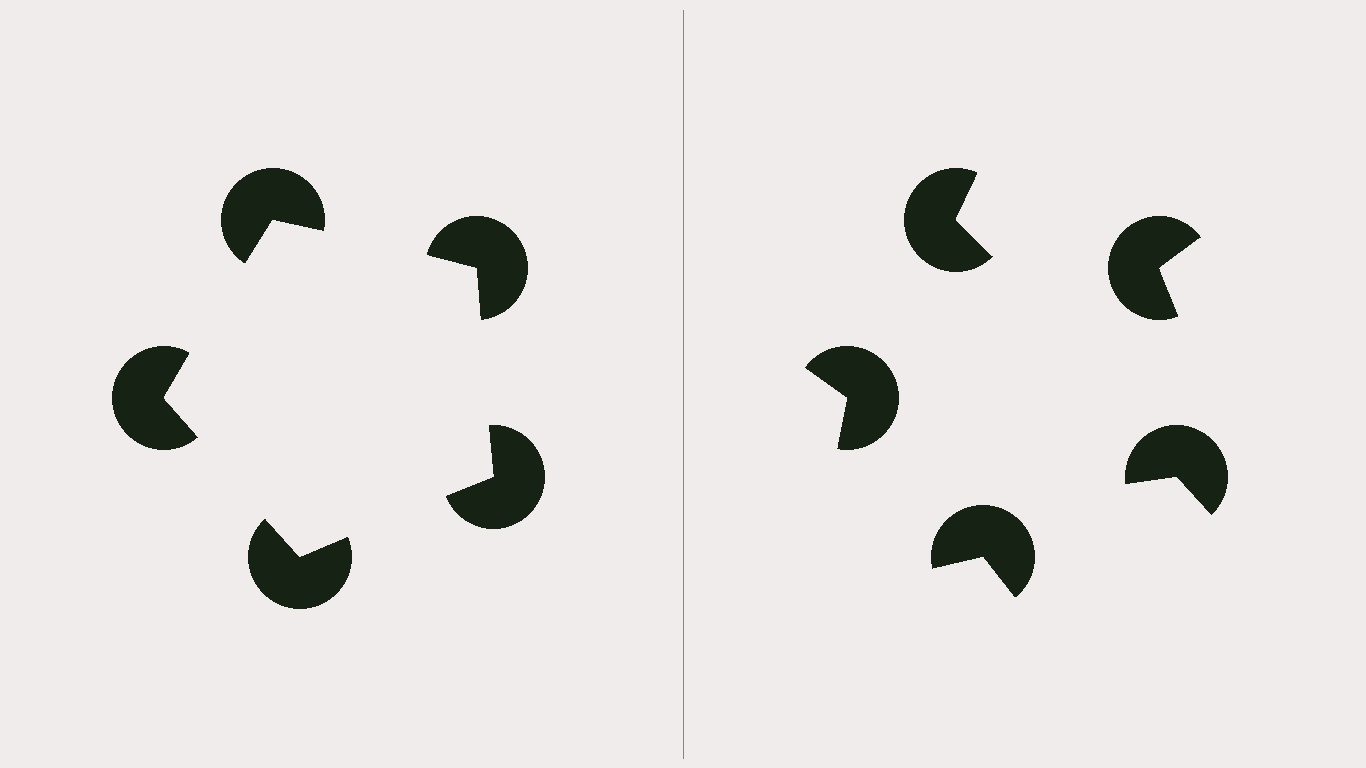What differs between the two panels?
The pac-man discs are positioned identically on both sides; only the wedge orientations differ. On the left they align to a pentagon; on the right they are misaligned.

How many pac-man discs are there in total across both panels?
10 — 5 on each side.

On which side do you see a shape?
An illusory pentagon appears on the left side. On the right side the wedge cuts are rotated, so no coherent shape forms.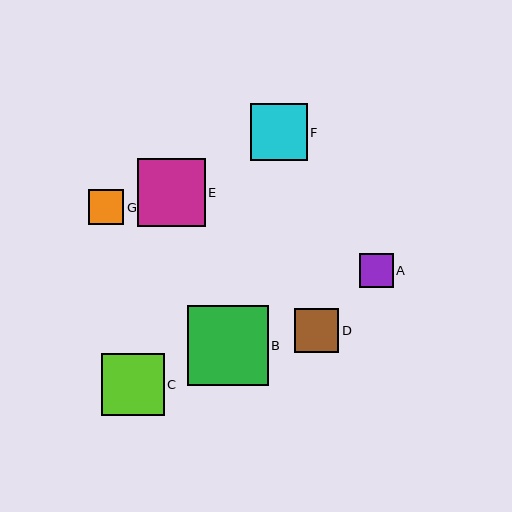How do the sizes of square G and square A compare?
Square G and square A are approximately the same size.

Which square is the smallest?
Square A is the smallest with a size of approximately 33 pixels.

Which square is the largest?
Square B is the largest with a size of approximately 80 pixels.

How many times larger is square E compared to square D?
Square E is approximately 1.5 times the size of square D.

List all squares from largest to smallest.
From largest to smallest: B, E, C, F, D, G, A.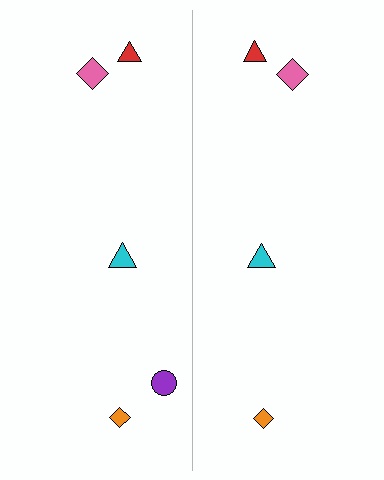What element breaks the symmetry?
A purple circle is missing from the right side.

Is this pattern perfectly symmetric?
No, the pattern is not perfectly symmetric. A purple circle is missing from the right side.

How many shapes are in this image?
There are 9 shapes in this image.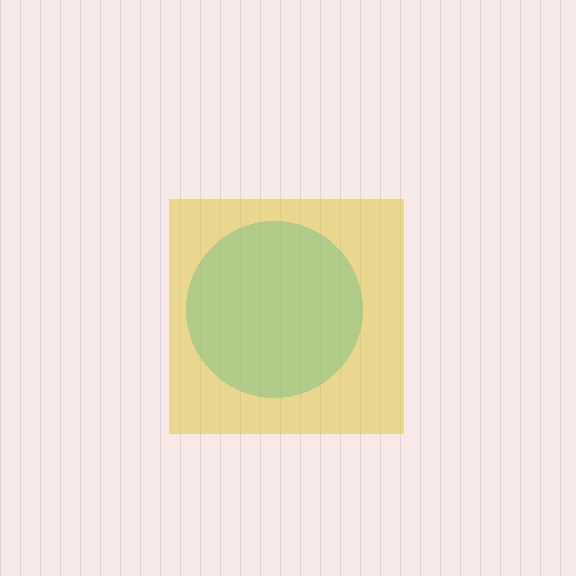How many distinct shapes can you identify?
There are 2 distinct shapes: a cyan circle, a yellow square.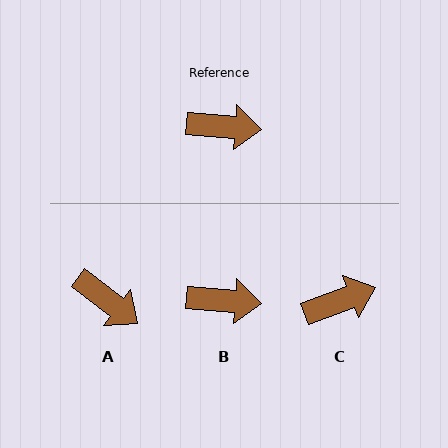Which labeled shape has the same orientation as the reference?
B.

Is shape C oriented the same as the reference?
No, it is off by about 25 degrees.